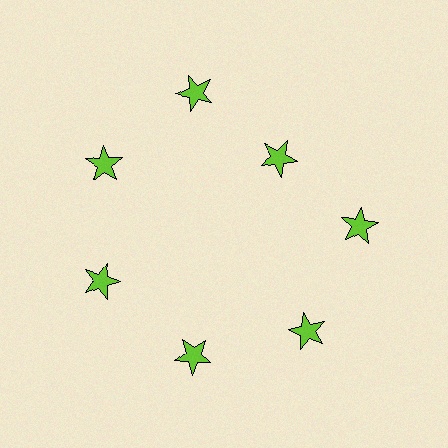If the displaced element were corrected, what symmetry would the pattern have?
It would have 7-fold rotational symmetry — the pattern would map onto itself every 51 degrees.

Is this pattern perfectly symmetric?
No. The 7 lime stars are arranged in a ring, but one element near the 1 o'clock position is pulled inward toward the center, breaking the 7-fold rotational symmetry.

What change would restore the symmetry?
The symmetry would be restored by moving it outward, back onto the ring so that all 7 stars sit at equal angles and equal distance from the center.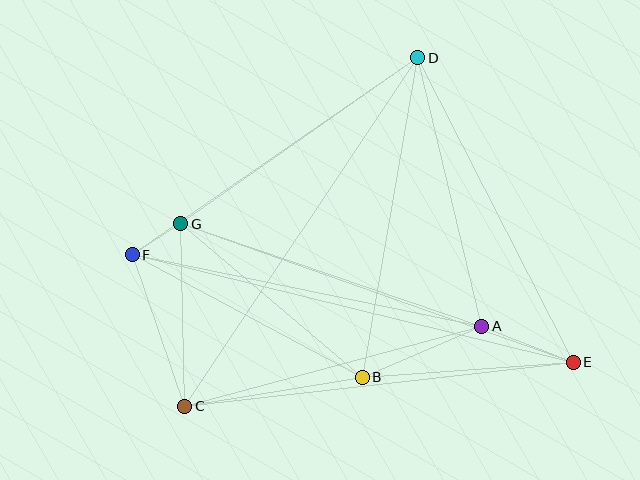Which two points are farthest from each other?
Points E and F are farthest from each other.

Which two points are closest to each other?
Points F and G are closest to each other.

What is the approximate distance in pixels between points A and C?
The distance between A and C is approximately 307 pixels.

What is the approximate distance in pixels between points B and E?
The distance between B and E is approximately 212 pixels.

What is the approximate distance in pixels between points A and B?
The distance between A and B is approximately 130 pixels.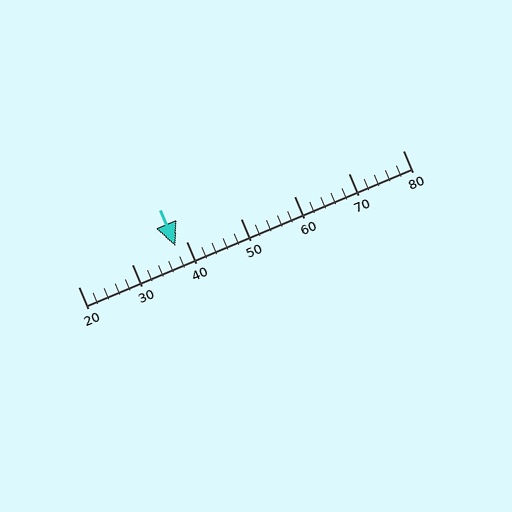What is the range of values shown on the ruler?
The ruler shows values from 20 to 80.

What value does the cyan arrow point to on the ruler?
The cyan arrow points to approximately 38.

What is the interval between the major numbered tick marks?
The major tick marks are spaced 10 units apart.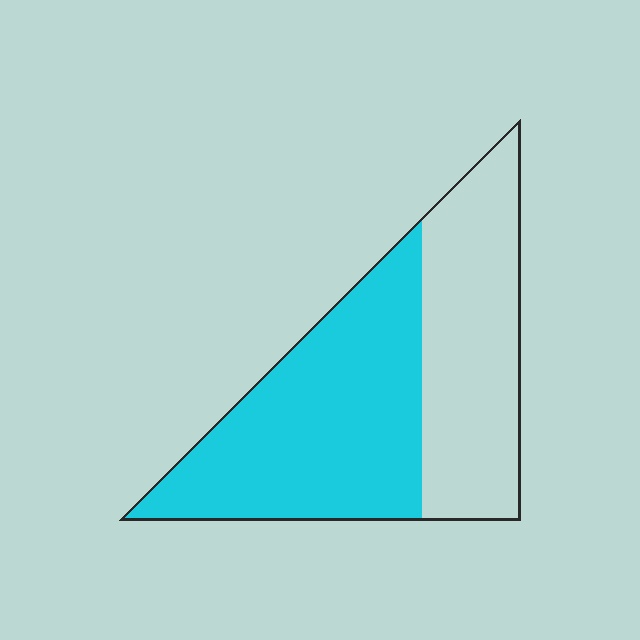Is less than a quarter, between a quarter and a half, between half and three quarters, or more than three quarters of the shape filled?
Between half and three quarters.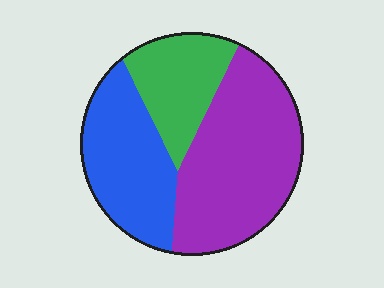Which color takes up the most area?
Purple, at roughly 45%.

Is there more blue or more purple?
Purple.